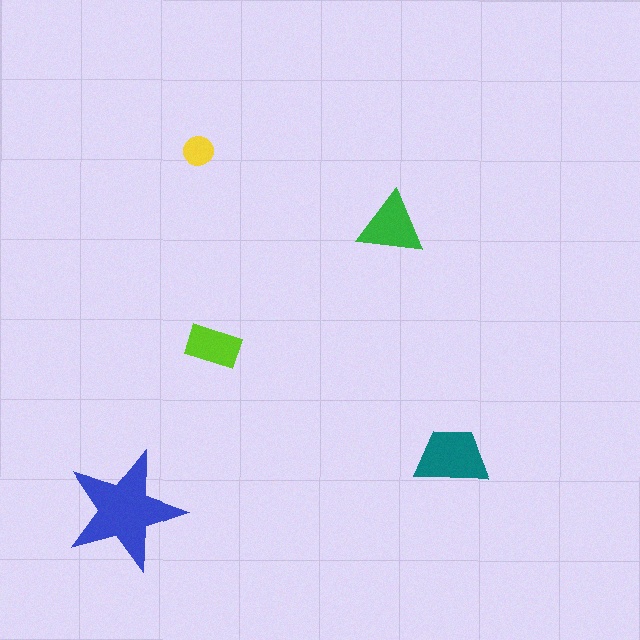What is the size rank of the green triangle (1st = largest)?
3rd.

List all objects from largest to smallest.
The blue star, the teal trapezoid, the green triangle, the lime rectangle, the yellow circle.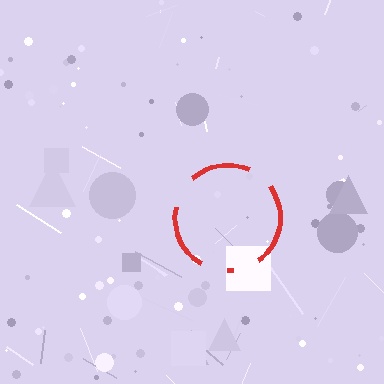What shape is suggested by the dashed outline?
The dashed outline suggests a circle.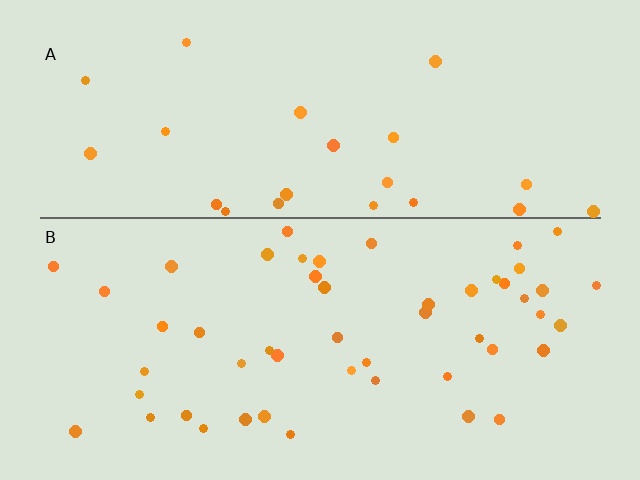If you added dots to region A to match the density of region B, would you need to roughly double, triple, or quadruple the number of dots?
Approximately double.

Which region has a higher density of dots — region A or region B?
B (the bottom).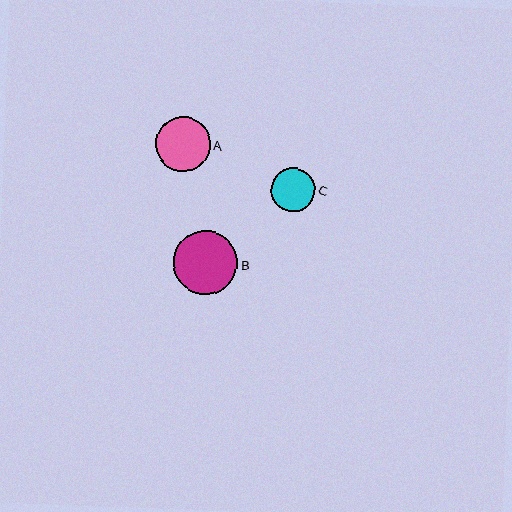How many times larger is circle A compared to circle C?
Circle A is approximately 1.2 times the size of circle C.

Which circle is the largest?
Circle B is the largest with a size of approximately 65 pixels.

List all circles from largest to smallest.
From largest to smallest: B, A, C.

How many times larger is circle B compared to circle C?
Circle B is approximately 1.5 times the size of circle C.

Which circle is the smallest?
Circle C is the smallest with a size of approximately 44 pixels.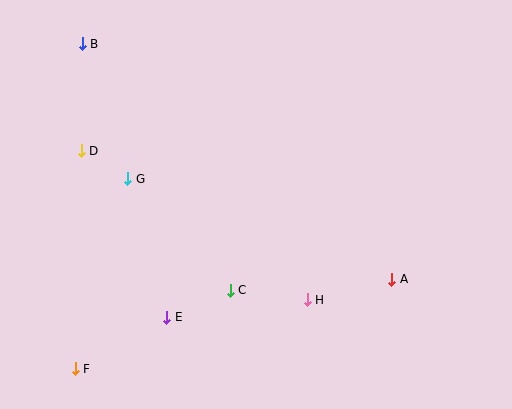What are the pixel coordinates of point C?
Point C is at (230, 290).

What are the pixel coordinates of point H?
Point H is at (307, 300).